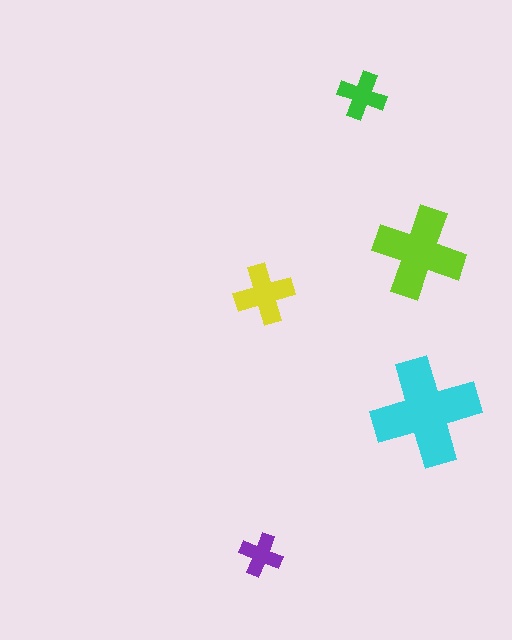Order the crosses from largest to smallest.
the cyan one, the lime one, the yellow one, the green one, the purple one.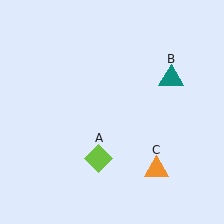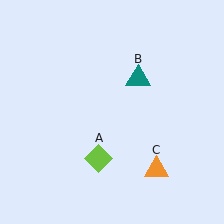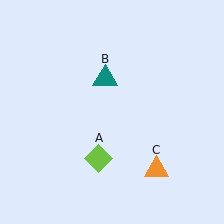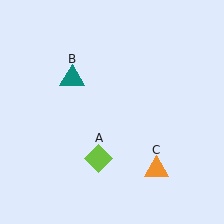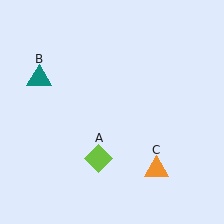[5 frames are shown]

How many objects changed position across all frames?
1 object changed position: teal triangle (object B).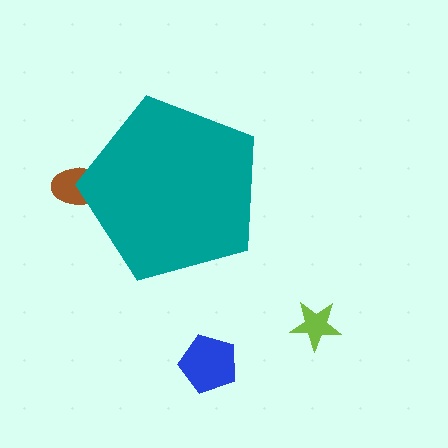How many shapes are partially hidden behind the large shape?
1 shape is partially hidden.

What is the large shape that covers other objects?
A teal pentagon.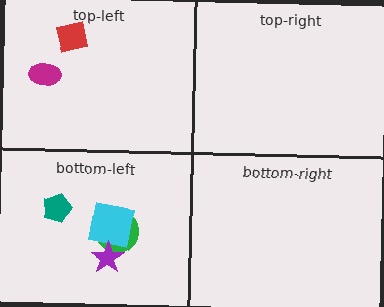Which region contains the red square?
The top-left region.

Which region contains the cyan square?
The bottom-left region.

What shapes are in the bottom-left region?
The green circle, the cyan square, the purple star, the teal pentagon.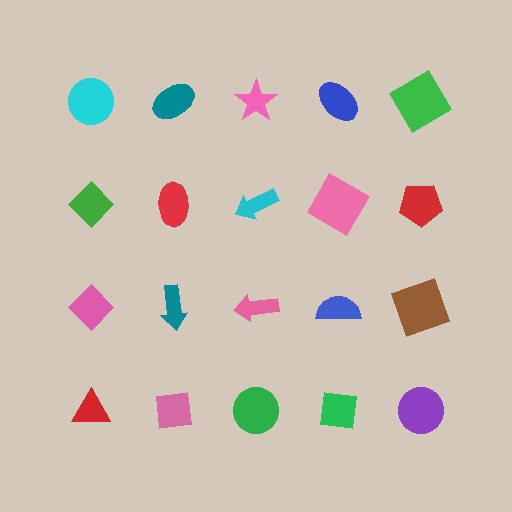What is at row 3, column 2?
A teal arrow.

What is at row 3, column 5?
A brown square.